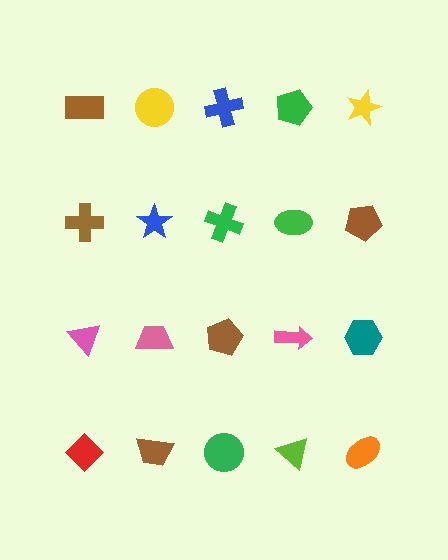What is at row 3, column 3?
A brown pentagon.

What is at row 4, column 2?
A brown trapezoid.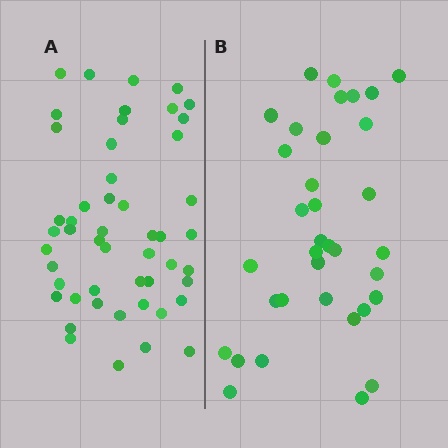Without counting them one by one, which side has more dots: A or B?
Region A (the left region) has more dots.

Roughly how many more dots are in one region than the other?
Region A has approximately 15 more dots than region B.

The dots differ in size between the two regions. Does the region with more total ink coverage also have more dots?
No. Region B has more total ink coverage because its dots are larger, but region A actually contains more individual dots. Total area can be misleading — the number of items is what matters here.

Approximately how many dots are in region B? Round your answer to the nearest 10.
About 40 dots. (The exact count is 35, which rounds to 40.)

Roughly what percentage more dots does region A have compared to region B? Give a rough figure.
About 45% more.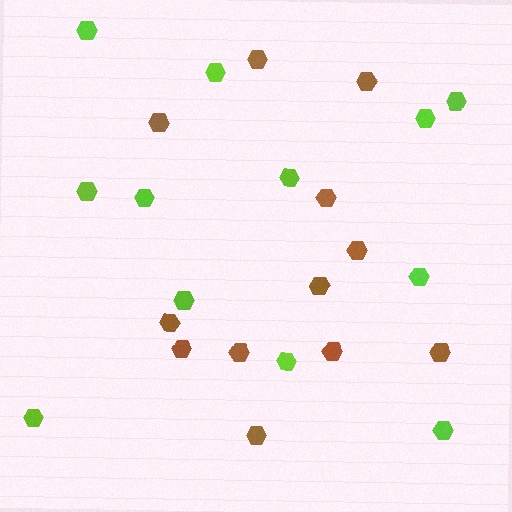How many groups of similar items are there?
There are 2 groups: one group of brown hexagons (12) and one group of lime hexagons (12).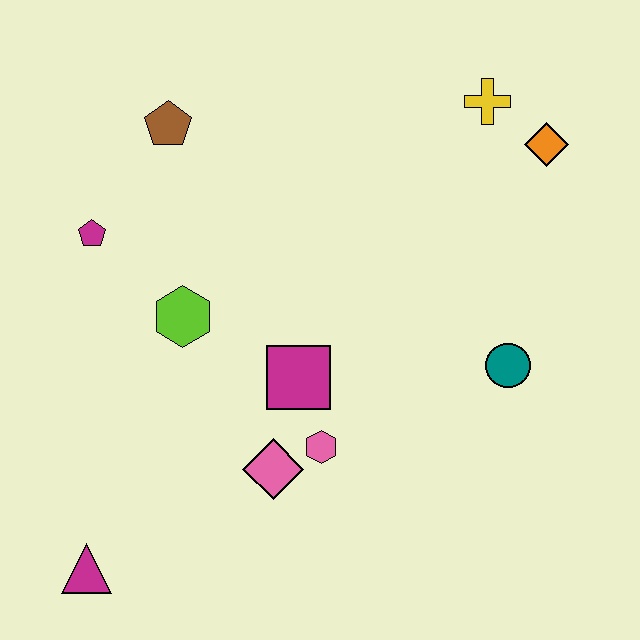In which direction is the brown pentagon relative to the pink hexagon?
The brown pentagon is above the pink hexagon.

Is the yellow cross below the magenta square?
No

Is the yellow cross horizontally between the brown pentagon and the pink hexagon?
No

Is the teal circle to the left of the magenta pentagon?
No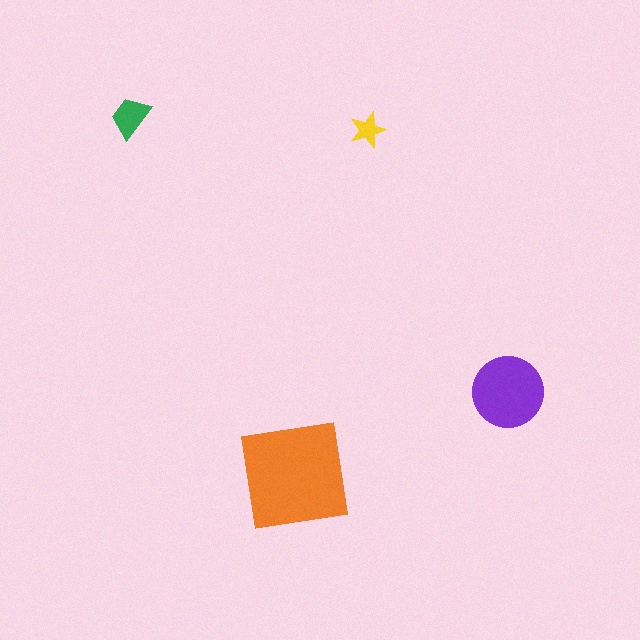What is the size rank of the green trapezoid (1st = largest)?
3rd.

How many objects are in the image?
There are 4 objects in the image.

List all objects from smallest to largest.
The yellow star, the green trapezoid, the purple circle, the orange square.